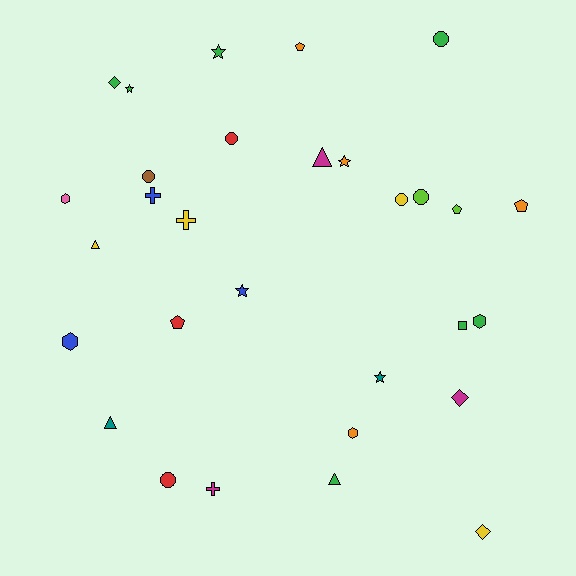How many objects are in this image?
There are 30 objects.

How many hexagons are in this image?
There are 4 hexagons.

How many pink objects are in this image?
There is 1 pink object.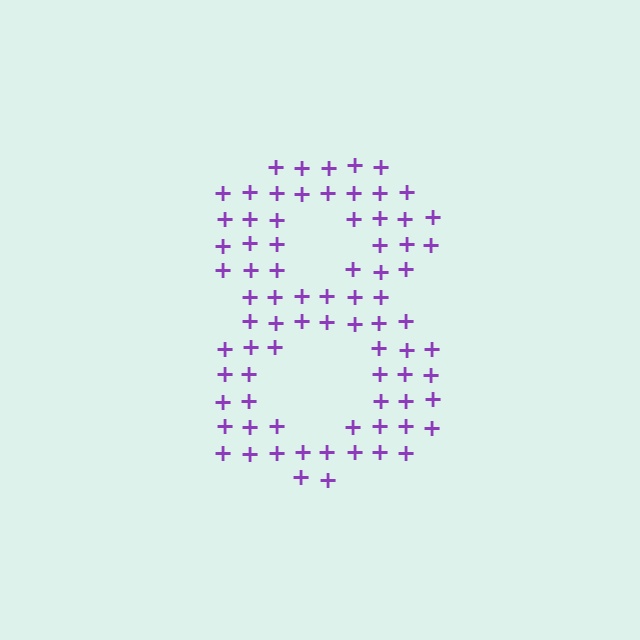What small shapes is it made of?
It is made of small plus signs.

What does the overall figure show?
The overall figure shows the digit 8.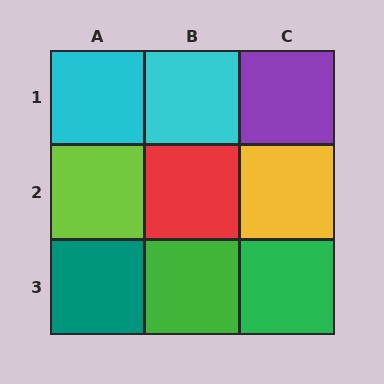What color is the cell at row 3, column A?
Teal.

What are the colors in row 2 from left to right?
Lime, red, yellow.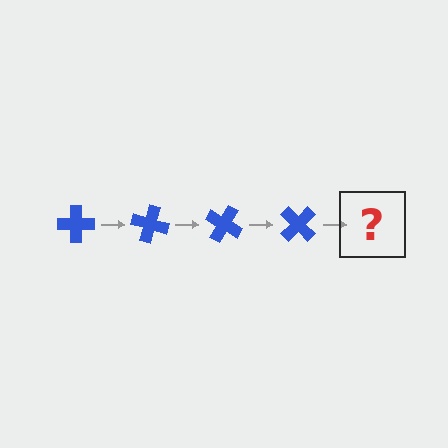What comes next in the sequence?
The next element should be a blue cross rotated 60 degrees.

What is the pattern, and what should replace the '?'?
The pattern is that the cross rotates 15 degrees each step. The '?' should be a blue cross rotated 60 degrees.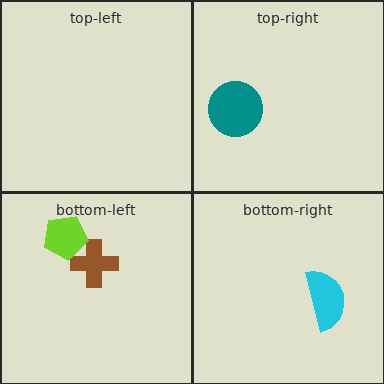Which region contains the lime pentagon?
The bottom-left region.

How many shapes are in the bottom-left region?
2.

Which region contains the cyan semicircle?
The bottom-right region.